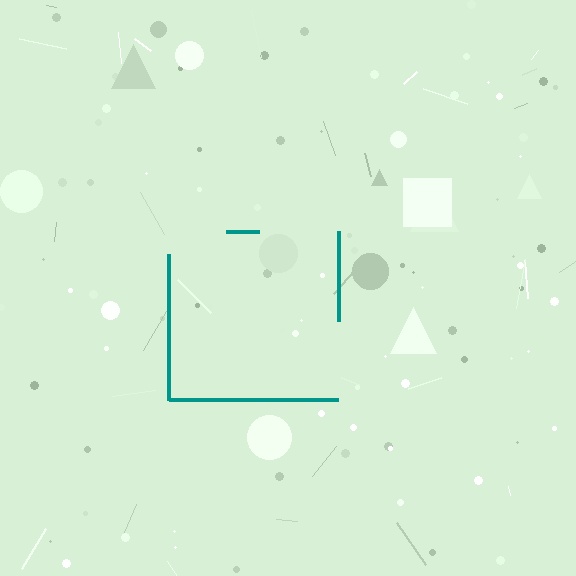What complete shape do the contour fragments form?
The contour fragments form a square.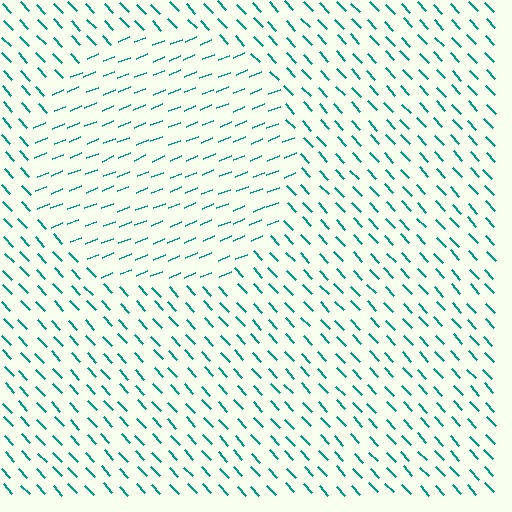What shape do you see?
I see a circle.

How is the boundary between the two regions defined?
The boundary is defined purely by a change in line orientation (approximately 69 degrees difference). All lines are the same color and thickness.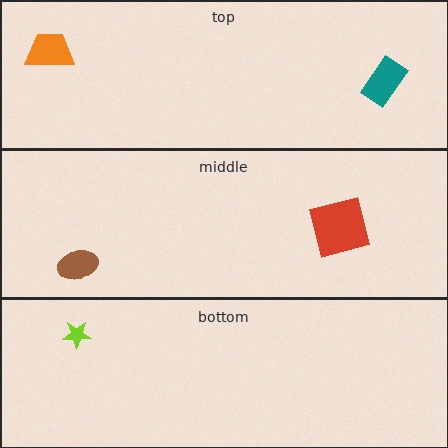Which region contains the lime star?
The bottom region.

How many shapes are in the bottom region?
1.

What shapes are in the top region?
The orange trapezoid, the teal rectangle.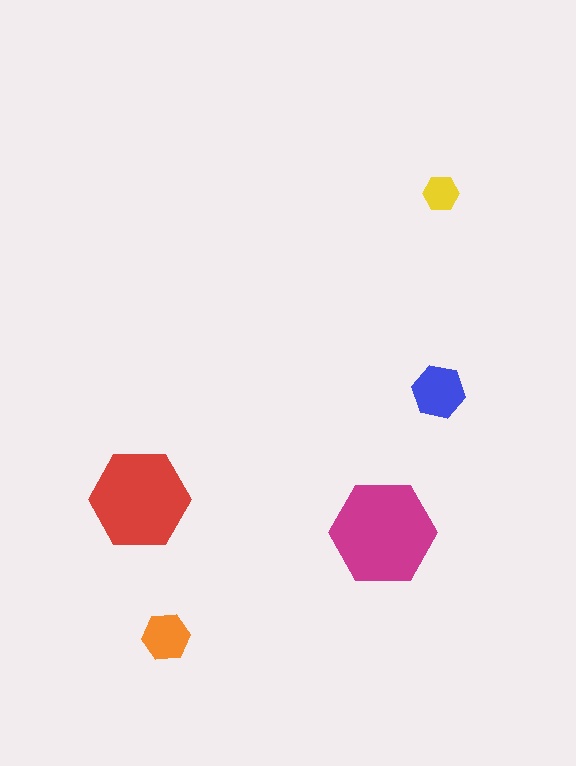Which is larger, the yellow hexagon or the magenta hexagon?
The magenta one.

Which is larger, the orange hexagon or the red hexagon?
The red one.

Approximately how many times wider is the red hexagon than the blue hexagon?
About 2 times wider.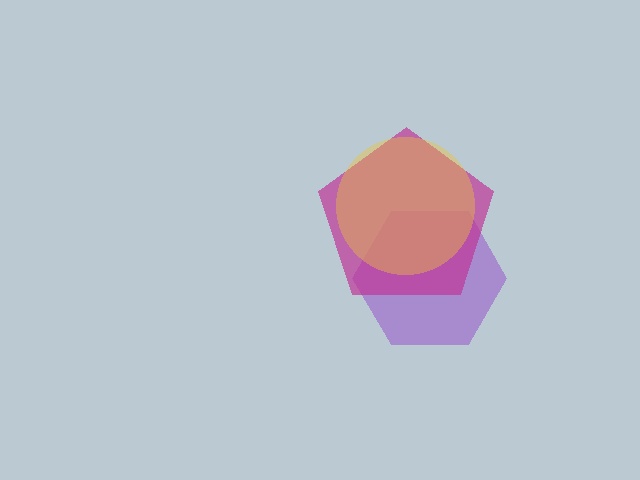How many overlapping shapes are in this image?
There are 3 overlapping shapes in the image.